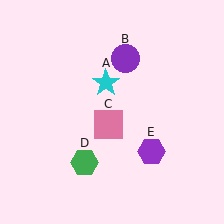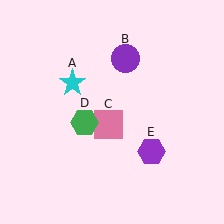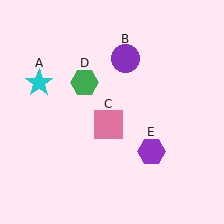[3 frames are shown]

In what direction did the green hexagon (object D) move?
The green hexagon (object D) moved up.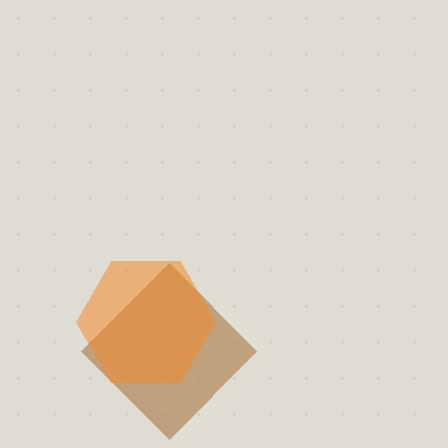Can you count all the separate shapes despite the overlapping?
Yes, there are 2 separate shapes.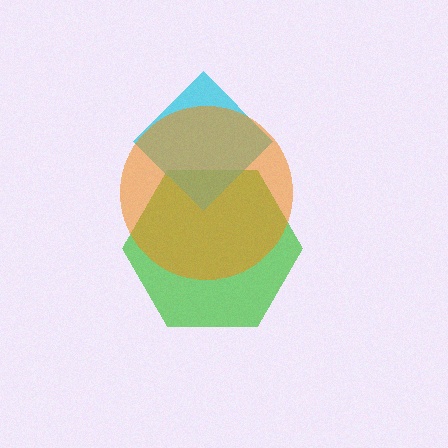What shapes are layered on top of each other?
The layered shapes are: a green hexagon, a cyan diamond, an orange circle.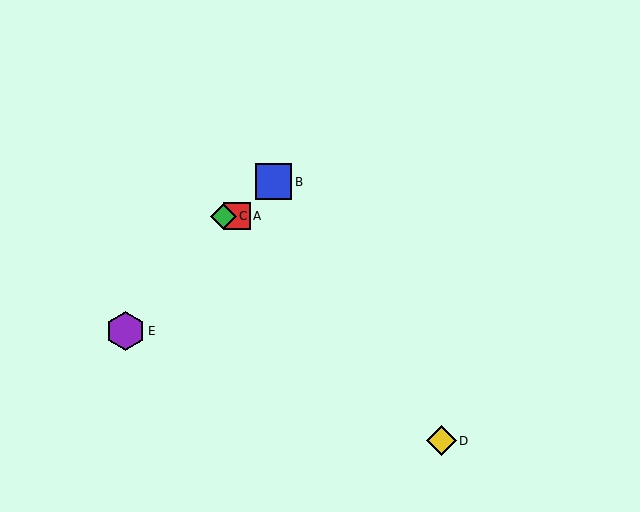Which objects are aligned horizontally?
Objects A, C are aligned horizontally.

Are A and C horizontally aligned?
Yes, both are at y≈216.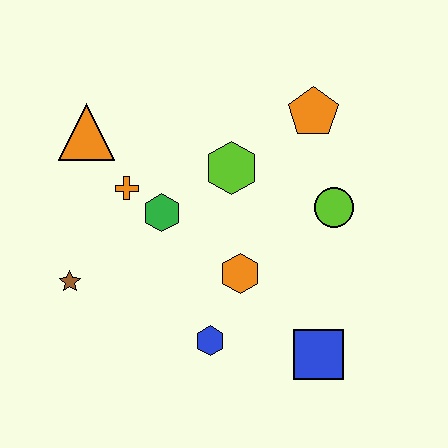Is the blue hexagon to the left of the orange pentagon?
Yes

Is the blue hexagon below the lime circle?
Yes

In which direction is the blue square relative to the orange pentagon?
The blue square is below the orange pentagon.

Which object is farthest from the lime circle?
The brown star is farthest from the lime circle.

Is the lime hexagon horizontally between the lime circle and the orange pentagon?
No